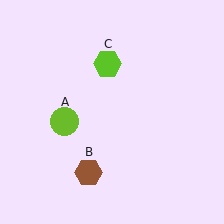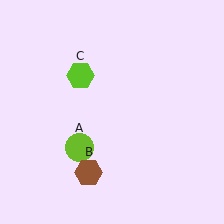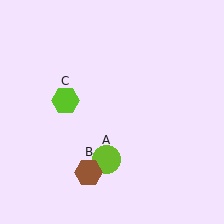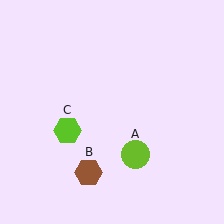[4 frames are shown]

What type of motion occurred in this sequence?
The lime circle (object A), lime hexagon (object C) rotated counterclockwise around the center of the scene.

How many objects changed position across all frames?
2 objects changed position: lime circle (object A), lime hexagon (object C).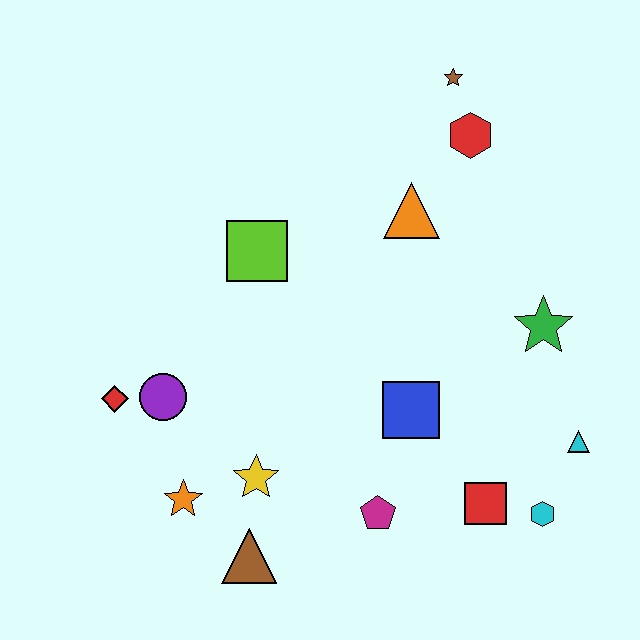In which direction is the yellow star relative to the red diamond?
The yellow star is to the right of the red diamond.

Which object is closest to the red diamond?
The purple circle is closest to the red diamond.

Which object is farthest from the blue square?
The brown star is farthest from the blue square.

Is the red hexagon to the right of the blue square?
Yes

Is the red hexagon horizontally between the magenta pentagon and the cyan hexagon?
Yes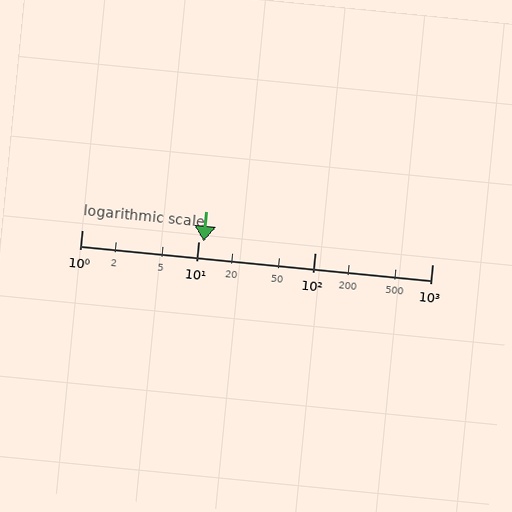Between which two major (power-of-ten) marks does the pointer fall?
The pointer is between 10 and 100.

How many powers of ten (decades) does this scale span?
The scale spans 3 decades, from 1 to 1000.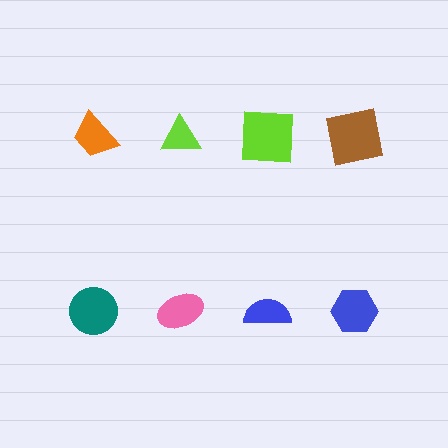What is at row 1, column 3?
A lime square.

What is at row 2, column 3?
A blue semicircle.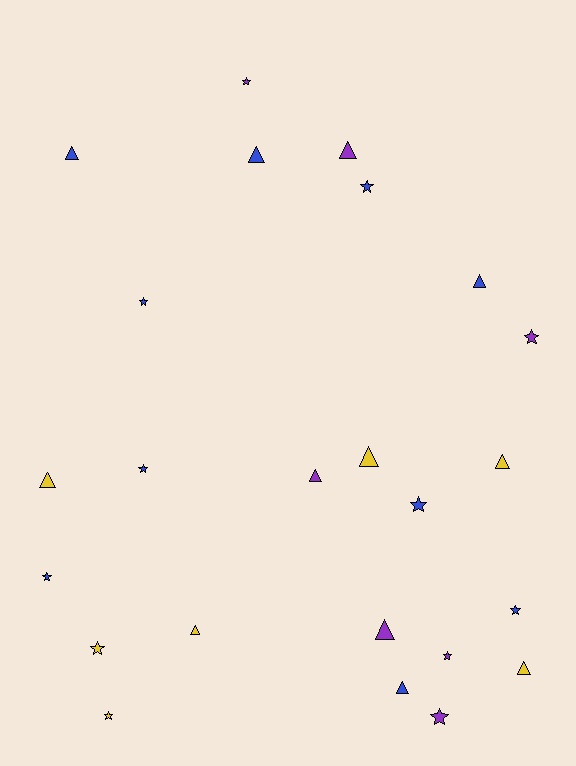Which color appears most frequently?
Blue, with 10 objects.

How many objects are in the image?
There are 24 objects.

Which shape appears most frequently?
Triangle, with 12 objects.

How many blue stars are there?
There are 6 blue stars.